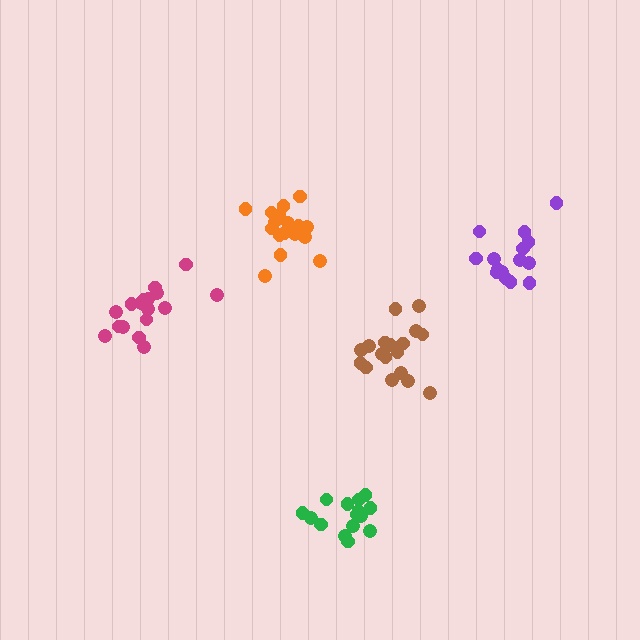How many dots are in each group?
Group 1: 17 dots, Group 2: 15 dots, Group 3: 18 dots, Group 4: 17 dots, Group 5: 15 dots (82 total).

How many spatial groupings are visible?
There are 5 spatial groupings.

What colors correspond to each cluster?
The clusters are colored: orange, purple, brown, magenta, green.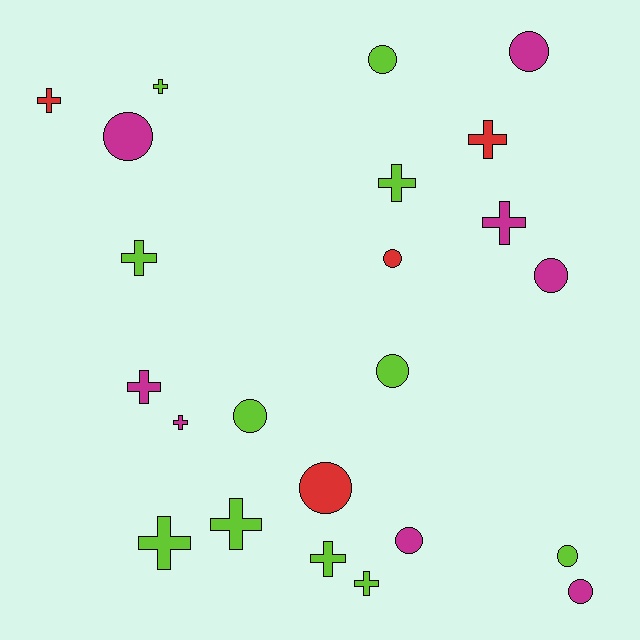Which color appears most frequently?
Lime, with 11 objects.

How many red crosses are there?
There are 2 red crosses.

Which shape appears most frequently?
Cross, with 12 objects.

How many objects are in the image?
There are 23 objects.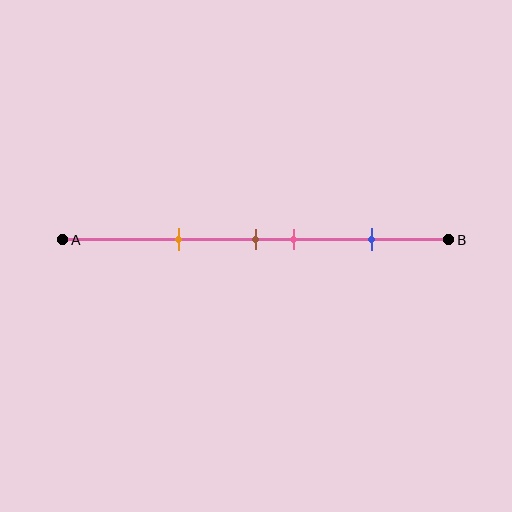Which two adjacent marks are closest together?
The brown and pink marks are the closest adjacent pair.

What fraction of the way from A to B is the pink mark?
The pink mark is approximately 60% (0.6) of the way from A to B.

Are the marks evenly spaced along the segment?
No, the marks are not evenly spaced.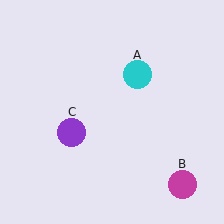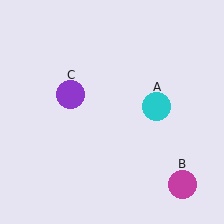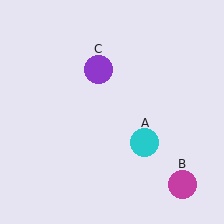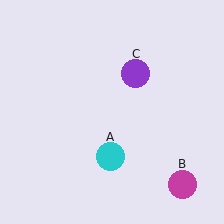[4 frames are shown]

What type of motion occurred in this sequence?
The cyan circle (object A), purple circle (object C) rotated clockwise around the center of the scene.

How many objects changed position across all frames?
2 objects changed position: cyan circle (object A), purple circle (object C).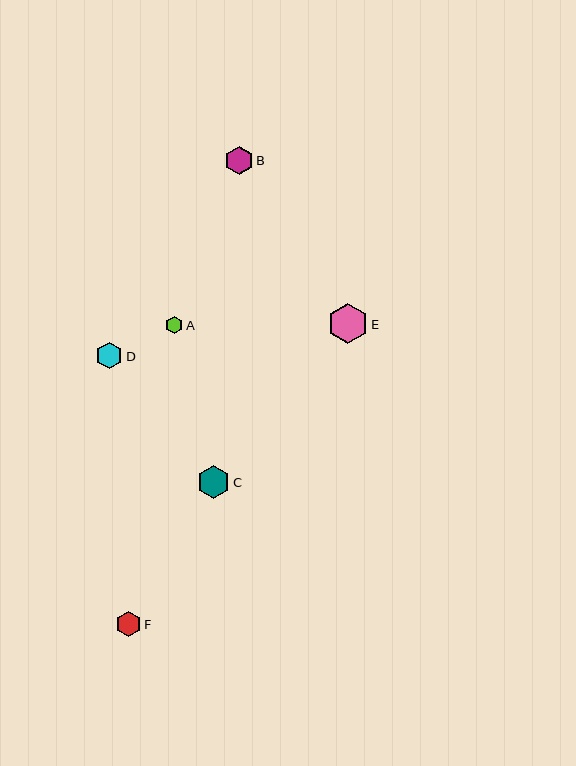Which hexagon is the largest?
Hexagon E is the largest with a size of approximately 40 pixels.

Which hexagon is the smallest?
Hexagon A is the smallest with a size of approximately 17 pixels.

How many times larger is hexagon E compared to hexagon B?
Hexagon E is approximately 1.4 times the size of hexagon B.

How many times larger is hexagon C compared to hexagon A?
Hexagon C is approximately 1.9 times the size of hexagon A.